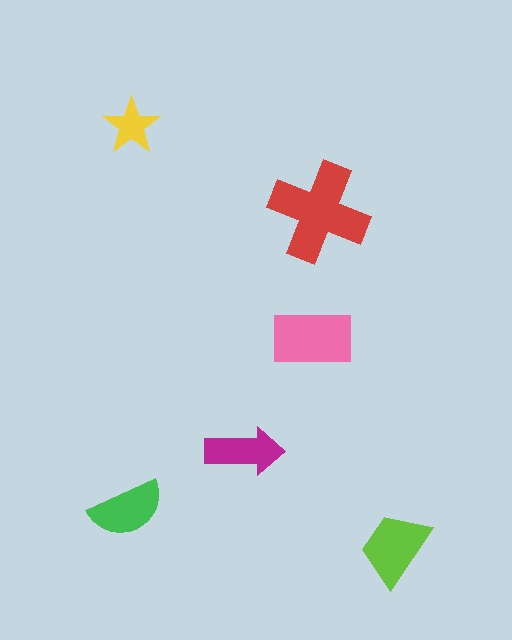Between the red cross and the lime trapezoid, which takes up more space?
The red cross.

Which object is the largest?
The red cross.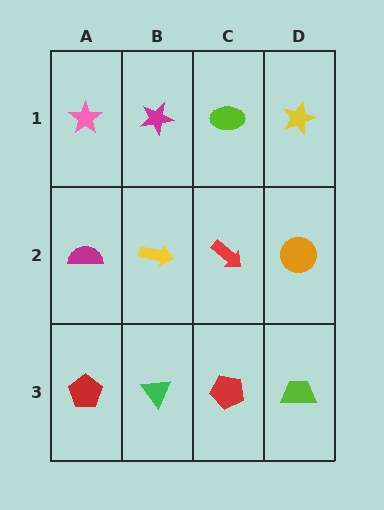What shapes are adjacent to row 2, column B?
A magenta star (row 1, column B), a green triangle (row 3, column B), a magenta semicircle (row 2, column A), a red arrow (row 2, column C).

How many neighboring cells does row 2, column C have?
4.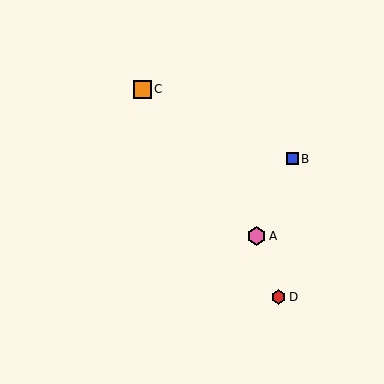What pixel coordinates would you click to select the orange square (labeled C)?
Click at (142, 89) to select the orange square C.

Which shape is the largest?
The pink hexagon (labeled A) is the largest.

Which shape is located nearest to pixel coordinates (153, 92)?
The orange square (labeled C) at (142, 89) is nearest to that location.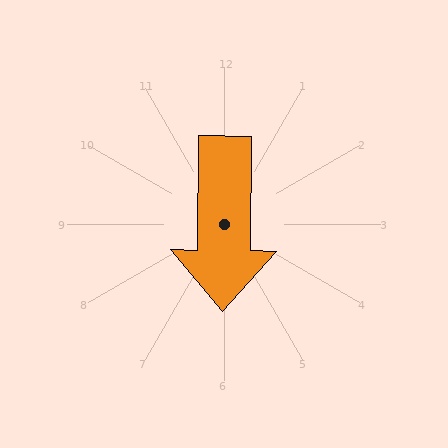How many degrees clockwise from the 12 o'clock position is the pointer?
Approximately 181 degrees.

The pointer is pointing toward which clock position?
Roughly 6 o'clock.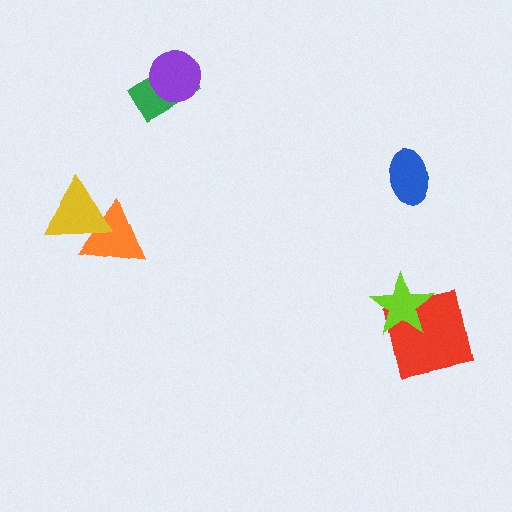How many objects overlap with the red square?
1 object overlaps with the red square.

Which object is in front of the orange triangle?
The yellow triangle is in front of the orange triangle.